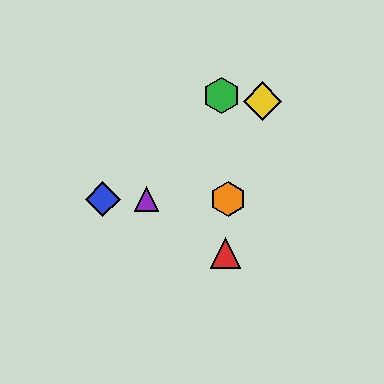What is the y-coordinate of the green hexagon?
The green hexagon is at y≈96.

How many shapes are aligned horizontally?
3 shapes (the blue diamond, the purple triangle, the orange hexagon) are aligned horizontally.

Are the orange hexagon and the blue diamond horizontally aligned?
Yes, both are at y≈199.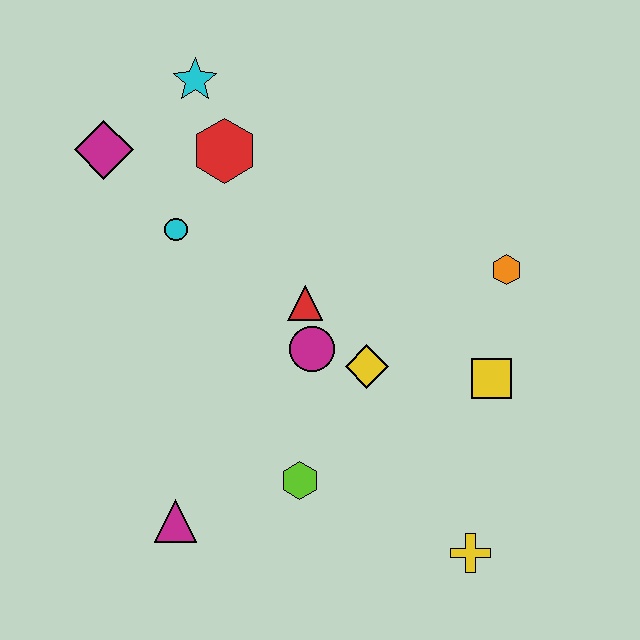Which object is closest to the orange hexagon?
The yellow square is closest to the orange hexagon.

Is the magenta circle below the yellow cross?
No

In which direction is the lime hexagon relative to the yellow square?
The lime hexagon is to the left of the yellow square.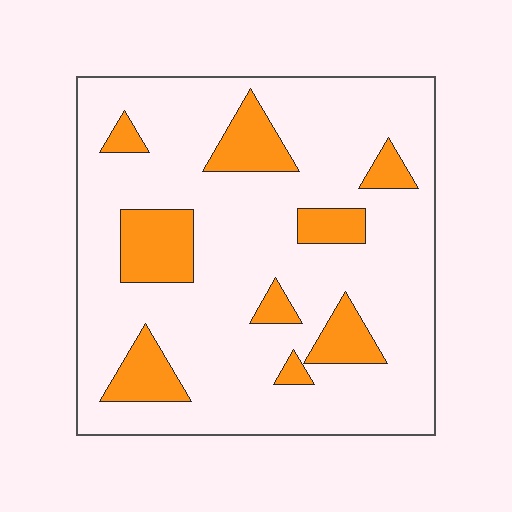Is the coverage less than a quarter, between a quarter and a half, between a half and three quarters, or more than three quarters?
Less than a quarter.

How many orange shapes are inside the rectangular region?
9.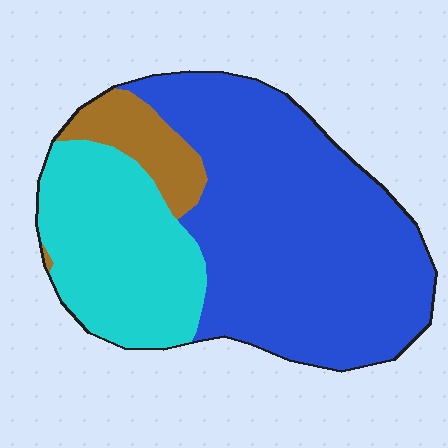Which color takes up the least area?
Brown, at roughly 10%.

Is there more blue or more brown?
Blue.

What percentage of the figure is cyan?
Cyan covers 29% of the figure.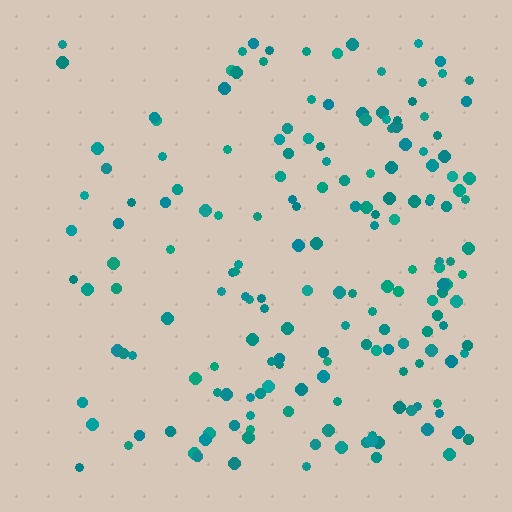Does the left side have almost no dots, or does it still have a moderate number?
Still a moderate number, just noticeably fewer than the right.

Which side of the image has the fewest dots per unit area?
The left.